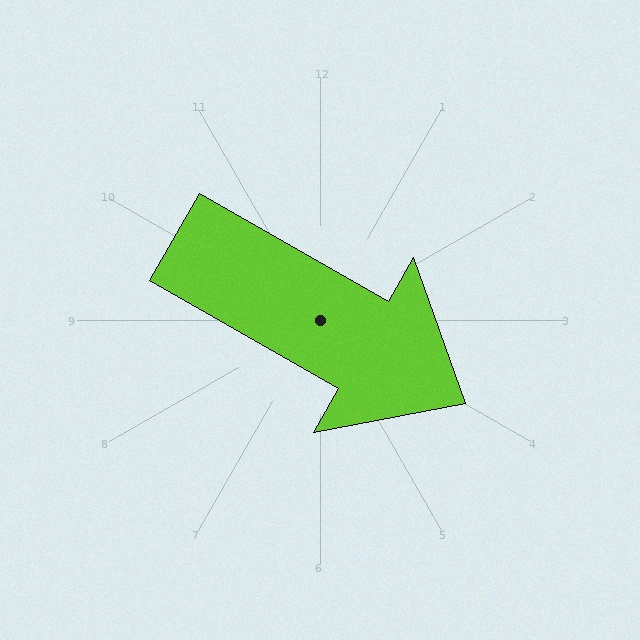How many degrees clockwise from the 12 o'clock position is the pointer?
Approximately 120 degrees.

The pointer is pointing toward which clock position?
Roughly 4 o'clock.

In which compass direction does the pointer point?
Southeast.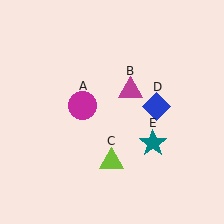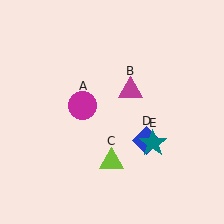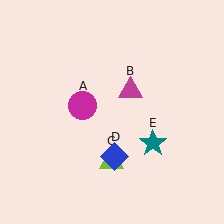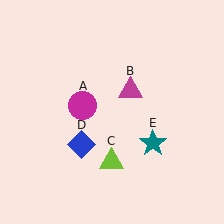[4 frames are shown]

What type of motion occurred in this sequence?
The blue diamond (object D) rotated clockwise around the center of the scene.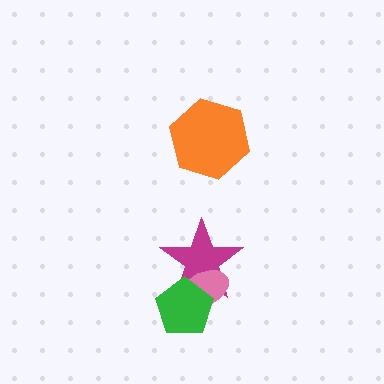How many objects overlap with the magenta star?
2 objects overlap with the magenta star.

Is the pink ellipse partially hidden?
Yes, it is partially covered by another shape.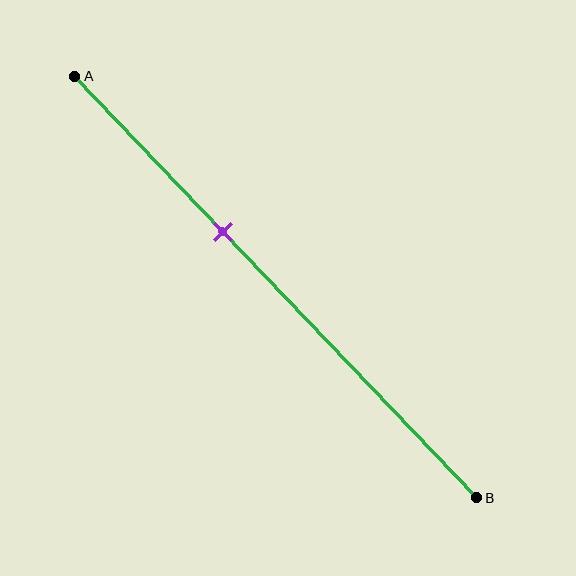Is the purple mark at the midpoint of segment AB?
No, the mark is at about 35% from A, not at the 50% midpoint.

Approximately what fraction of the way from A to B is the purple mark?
The purple mark is approximately 35% of the way from A to B.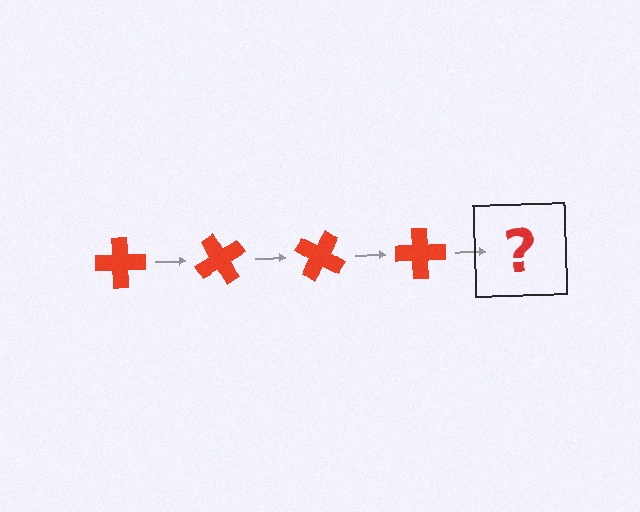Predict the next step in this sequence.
The next step is a red cross rotated 240 degrees.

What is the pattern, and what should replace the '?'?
The pattern is that the cross rotates 60 degrees each step. The '?' should be a red cross rotated 240 degrees.